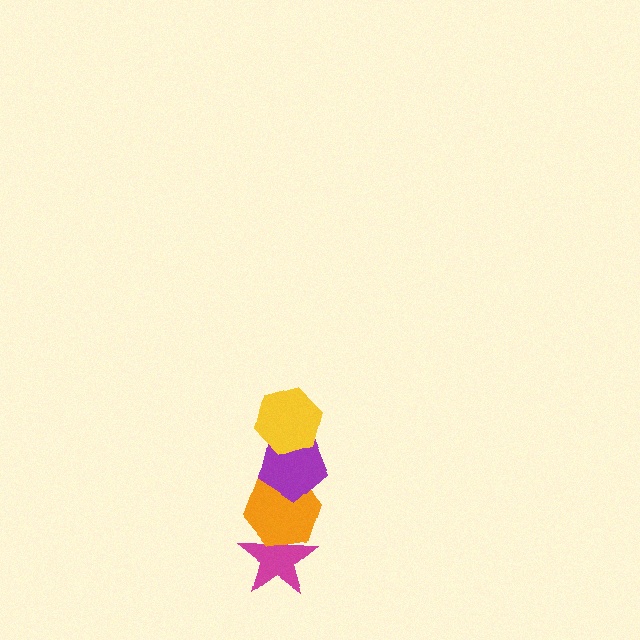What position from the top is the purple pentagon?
The purple pentagon is 2nd from the top.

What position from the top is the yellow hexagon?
The yellow hexagon is 1st from the top.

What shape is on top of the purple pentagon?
The yellow hexagon is on top of the purple pentagon.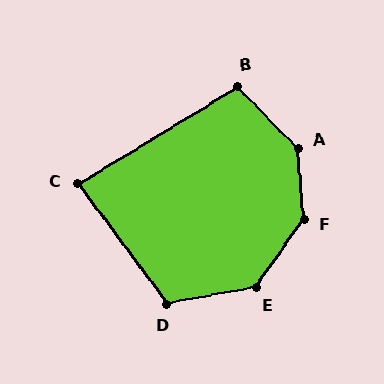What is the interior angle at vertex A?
Approximately 140 degrees (obtuse).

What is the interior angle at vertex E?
Approximately 136 degrees (obtuse).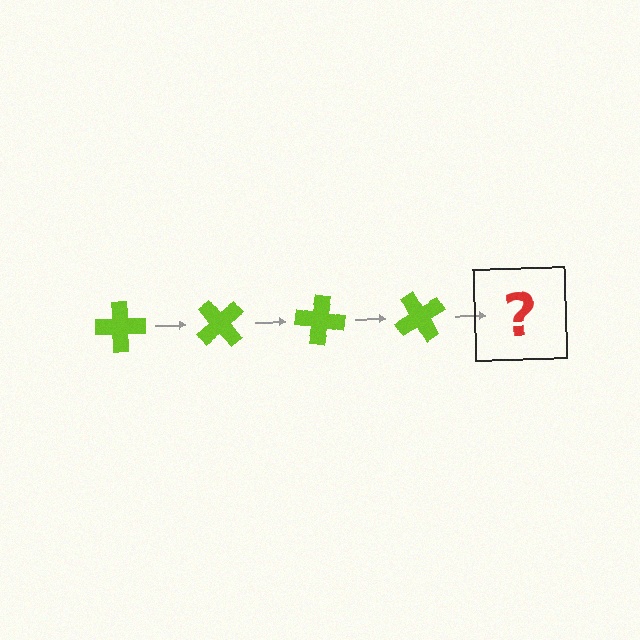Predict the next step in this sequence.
The next step is a lime cross rotated 200 degrees.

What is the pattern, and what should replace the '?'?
The pattern is that the cross rotates 50 degrees each step. The '?' should be a lime cross rotated 200 degrees.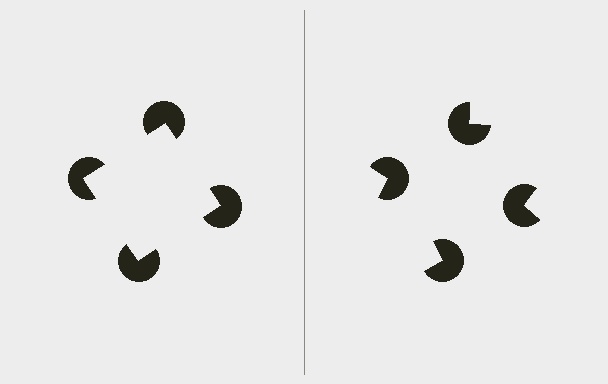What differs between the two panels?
The pac-man discs are positioned identically on both sides; only the wedge orientations differ. On the left they align to a square; on the right they are misaligned.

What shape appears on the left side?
An illusory square.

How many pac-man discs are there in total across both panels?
8 — 4 on each side.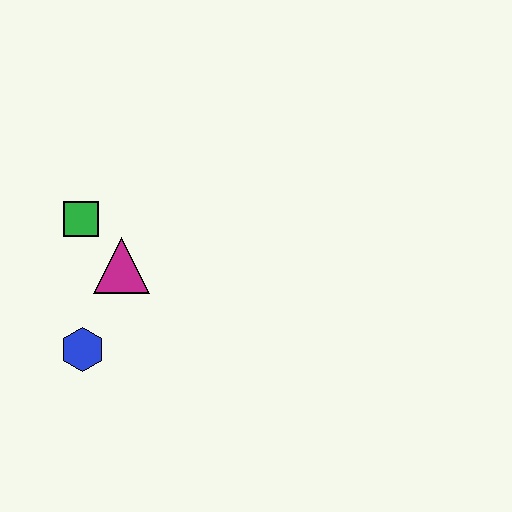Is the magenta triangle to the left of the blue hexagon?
No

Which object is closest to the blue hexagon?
The magenta triangle is closest to the blue hexagon.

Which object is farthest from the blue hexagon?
The green square is farthest from the blue hexagon.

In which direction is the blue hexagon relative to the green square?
The blue hexagon is below the green square.